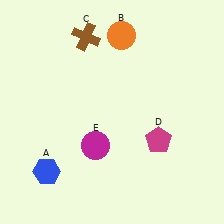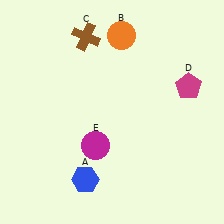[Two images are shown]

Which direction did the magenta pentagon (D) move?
The magenta pentagon (D) moved up.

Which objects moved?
The objects that moved are: the blue hexagon (A), the magenta pentagon (D).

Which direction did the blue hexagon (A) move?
The blue hexagon (A) moved right.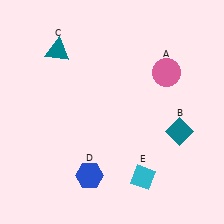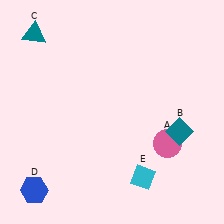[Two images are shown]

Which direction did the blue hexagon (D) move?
The blue hexagon (D) moved left.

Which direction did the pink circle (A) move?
The pink circle (A) moved down.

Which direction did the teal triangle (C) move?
The teal triangle (C) moved left.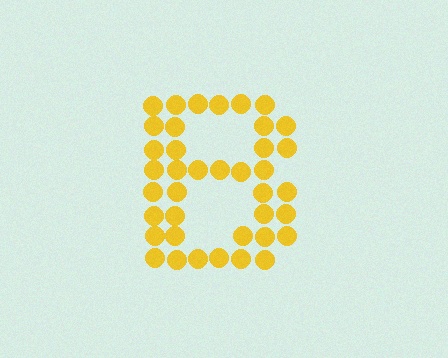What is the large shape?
The large shape is the letter B.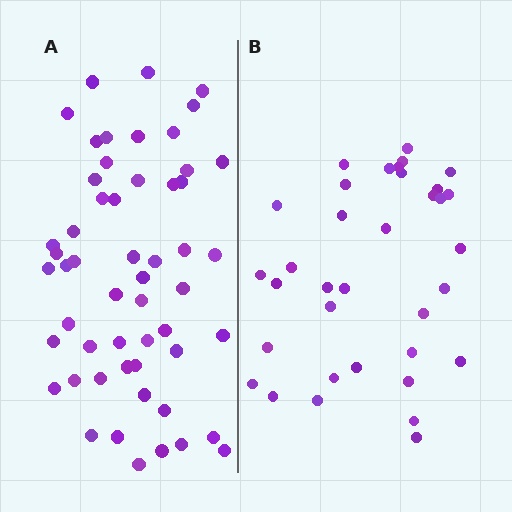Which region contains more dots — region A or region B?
Region A (the left region) has more dots.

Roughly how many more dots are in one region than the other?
Region A has approximately 20 more dots than region B.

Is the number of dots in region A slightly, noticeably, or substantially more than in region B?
Region A has substantially more. The ratio is roughly 1.5 to 1.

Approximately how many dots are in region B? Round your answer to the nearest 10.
About 40 dots. (The exact count is 35, which rounds to 40.)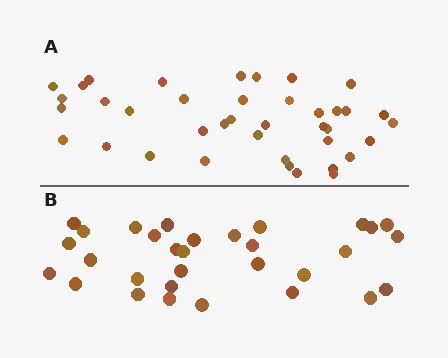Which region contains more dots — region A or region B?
Region A (the top region) has more dots.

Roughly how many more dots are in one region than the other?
Region A has roughly 8 or so more dots than region B.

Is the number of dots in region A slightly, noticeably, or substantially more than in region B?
Region A has noticeably more, but not dramatically so. The ratio is roughly 1.3 to 1.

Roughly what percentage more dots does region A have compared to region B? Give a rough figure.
About 25% more.